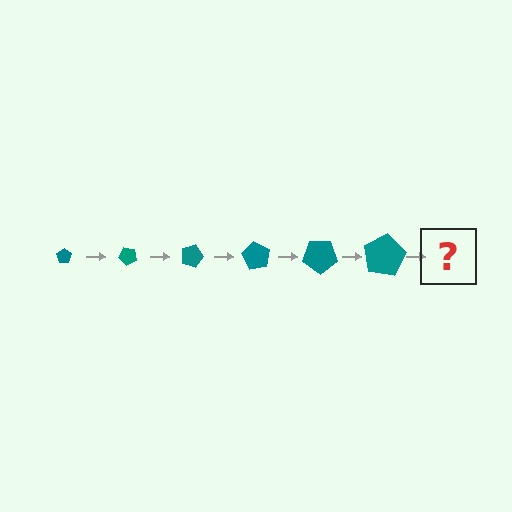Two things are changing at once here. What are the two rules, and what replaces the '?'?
The two rules are that the pentagon grows larger each step and it rotates 45 degrees each step. The '?' should be a pentagon, larger than the previous one and rotated 270 degrees from the start.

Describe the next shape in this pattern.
It should be a pentagon, larger than the previous one and rotated 270 degrees from the start.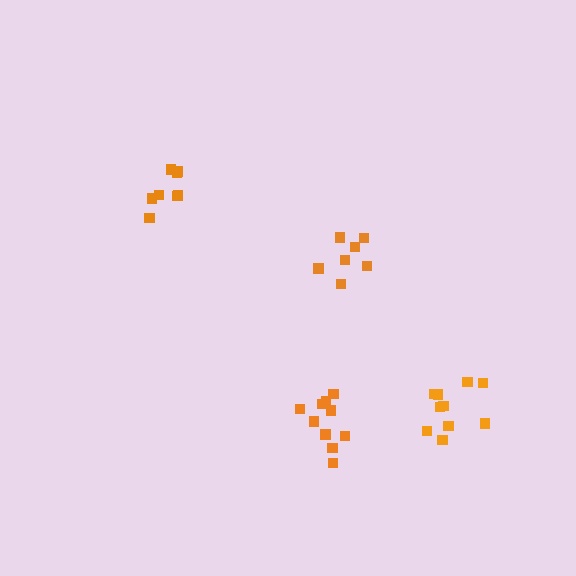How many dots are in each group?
Group 1: 8 dots, Group 2: 11 dots, Group 3: 8 dots, Group 4: 10 dots (37 total).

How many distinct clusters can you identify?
There are 4 distinct clusters.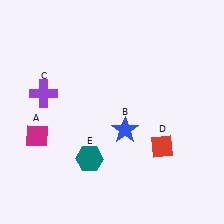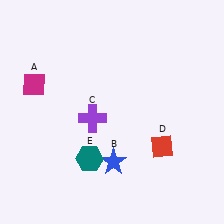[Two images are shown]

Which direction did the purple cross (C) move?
The purple cross (C) moved right.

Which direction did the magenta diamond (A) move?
The magenta diamond (A) moved up.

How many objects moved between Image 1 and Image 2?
3 objects moved between the two images.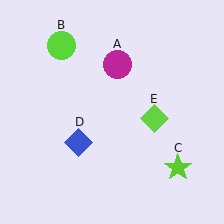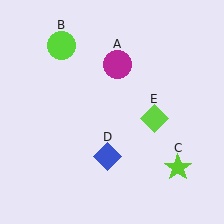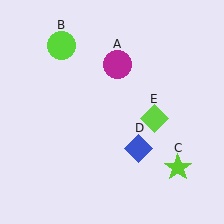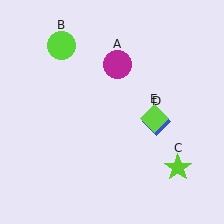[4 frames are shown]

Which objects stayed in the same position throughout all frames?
Magenta circle (object A) and lime circle (object B) and lime star (object C) and lime diamond (object E) remained stationary.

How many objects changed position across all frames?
1 object changed position: blue diamond (object D).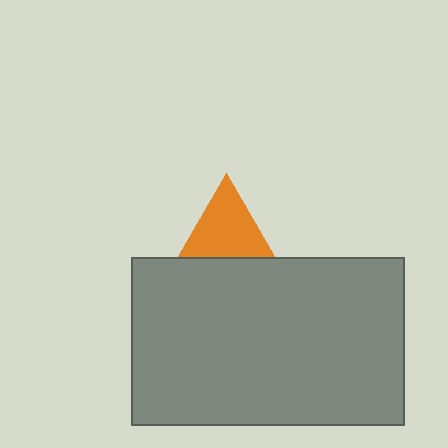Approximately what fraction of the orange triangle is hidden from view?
Roughly 45% of the orange triangle is hidden behind the gray rectangle.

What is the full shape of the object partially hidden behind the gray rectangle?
The partially hidden object is an orange triangle.